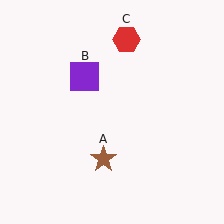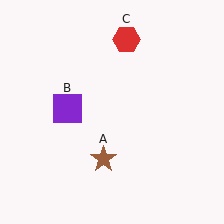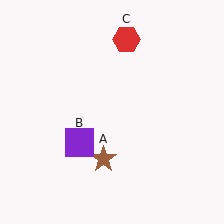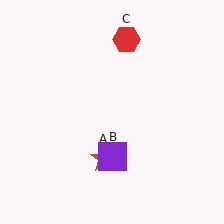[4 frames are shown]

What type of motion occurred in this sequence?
The purple square (object B) rotated counterclockwise around the center of the scene.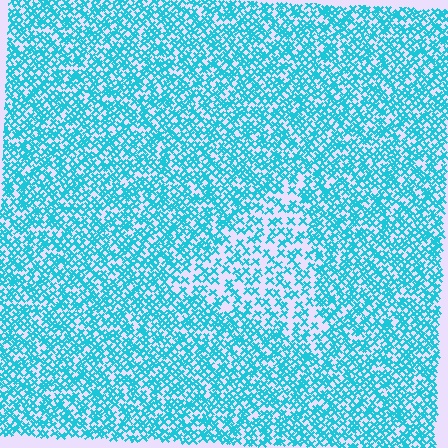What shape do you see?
I see a triangle.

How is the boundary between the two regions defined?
The boundary is defined by a change in element density (approximately 1.9x ratio). All elements are the same color, size, and shape.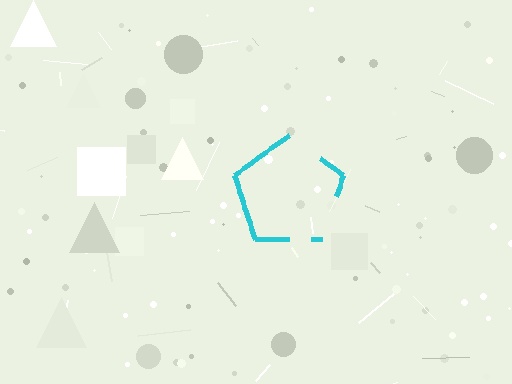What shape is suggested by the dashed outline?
The dashed outline suggests a pentagon.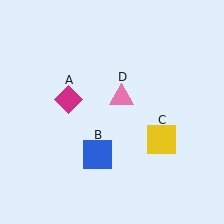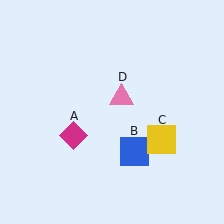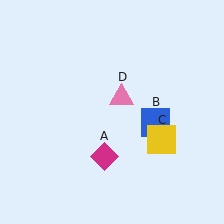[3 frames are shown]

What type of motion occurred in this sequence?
The magenta diamond (object A), blue square (object B) rotated counterclockwise around the center of the scene.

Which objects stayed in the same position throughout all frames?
Yellow square (object C) and pink triangle (object D) remained stationary.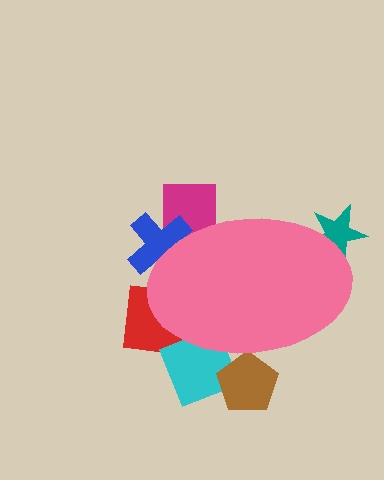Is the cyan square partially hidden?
Yes, the cyan square is partially hidden behind the pink ellipse.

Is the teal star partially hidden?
Yes, the teal star is partially hidden behind the pink ellipse.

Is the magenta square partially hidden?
Yes, the magenta square is partially hidden behind the pink ellipse.